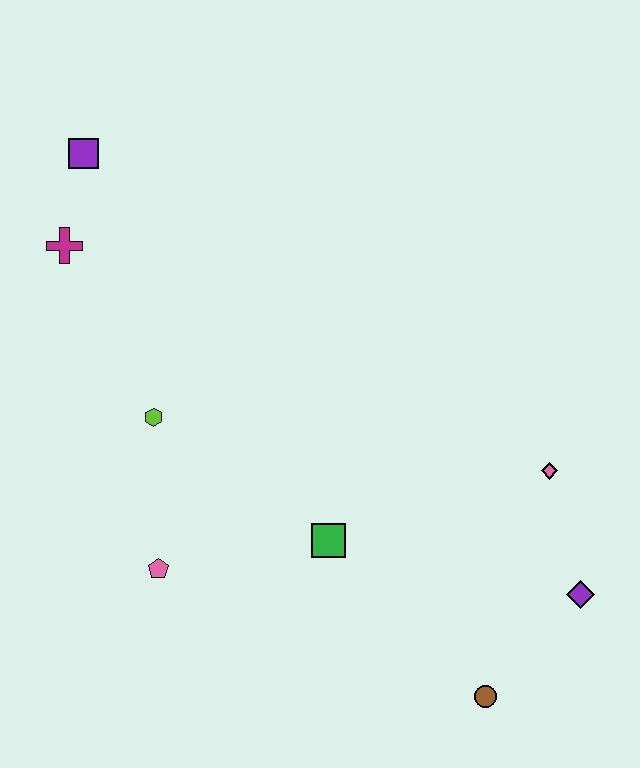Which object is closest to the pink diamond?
The purple diamond is closest to the pink diamond.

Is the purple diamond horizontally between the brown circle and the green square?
No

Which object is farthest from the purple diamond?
The purple square is farthest from the purple diamond.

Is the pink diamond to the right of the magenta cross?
Yes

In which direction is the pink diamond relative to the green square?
The pink diamond is to the right of the green square.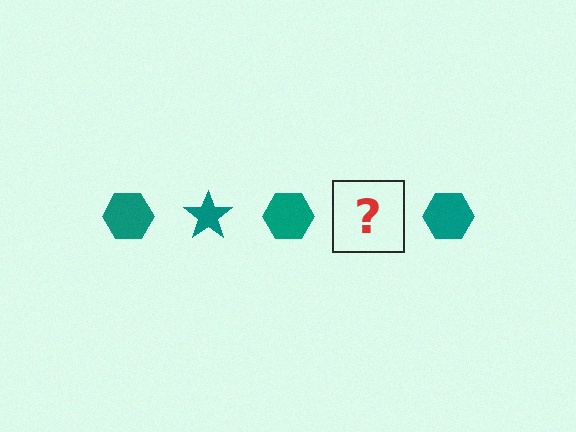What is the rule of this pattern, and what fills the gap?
The rule is that the pattern cycles through hexagon, star shapes in teal. The gap should be filled with a teal star.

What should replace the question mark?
The question mark should be replaced with a teal star.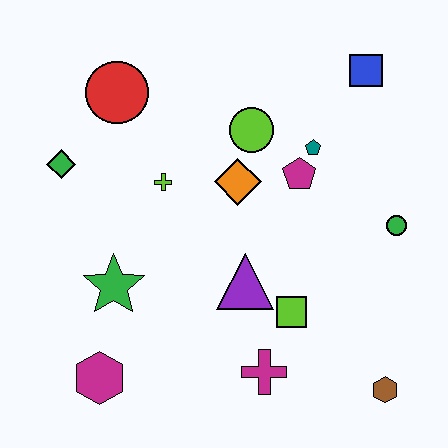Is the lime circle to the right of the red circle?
Yes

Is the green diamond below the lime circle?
Yes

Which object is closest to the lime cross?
The orange diamond is closest to the lime cross.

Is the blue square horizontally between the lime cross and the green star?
No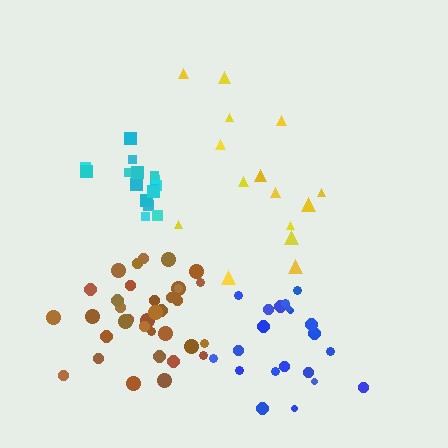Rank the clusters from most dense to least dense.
cyan, brown, blue, yellow.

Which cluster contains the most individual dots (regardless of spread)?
Brown (35).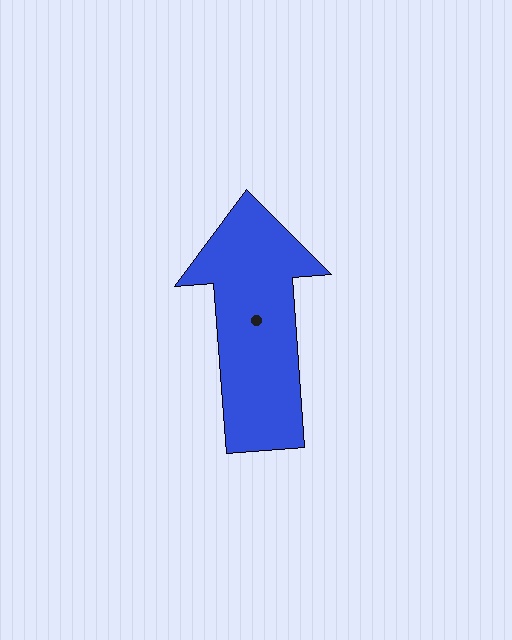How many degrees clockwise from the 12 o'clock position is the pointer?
Approximately 356 degrees.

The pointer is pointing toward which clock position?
Roughly 12 o'clock.